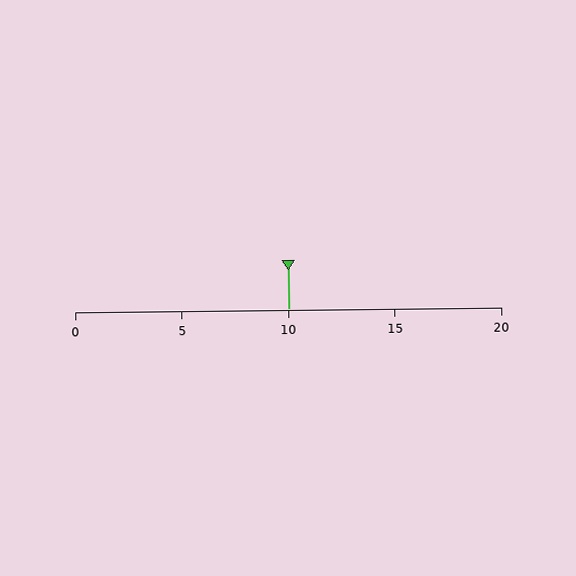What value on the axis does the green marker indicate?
The marker indicates approximately 10.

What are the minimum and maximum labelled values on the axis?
The axis runs from 0 to 20.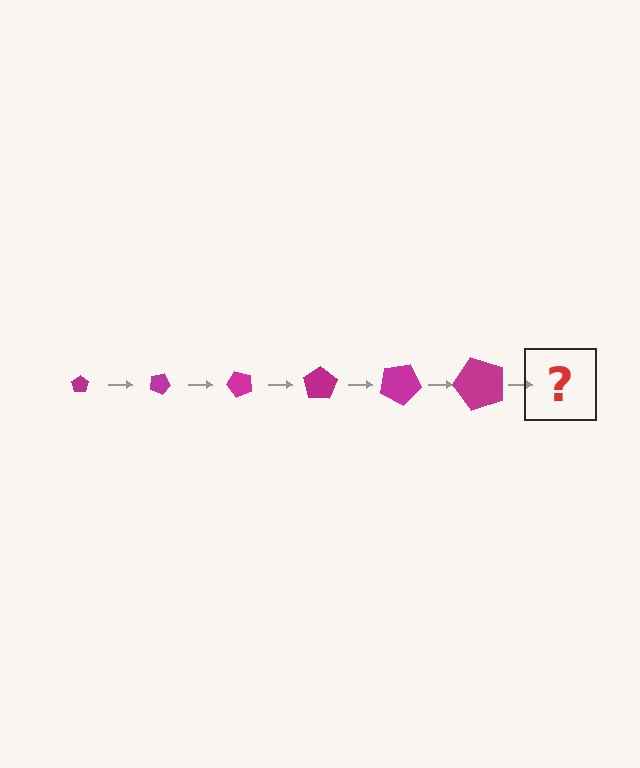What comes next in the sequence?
The next element should be a pentagon, larger than the previous one and rotated 150 degrees from the start.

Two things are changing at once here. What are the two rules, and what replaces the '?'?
The two rules are that the pentagon grows larger each step and it rotates 25 degrees each step. The '?' should be a pentagon, larger than the previous one and rotated 150 degrees from the start.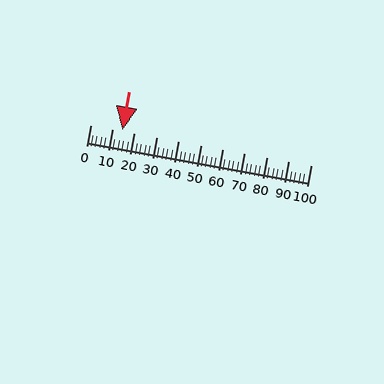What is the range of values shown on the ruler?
The ruler shows values from 0 to 100.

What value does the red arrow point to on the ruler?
The red arrow points to approximately 14.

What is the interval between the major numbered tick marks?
The major tick marks are spaced 10 units apart.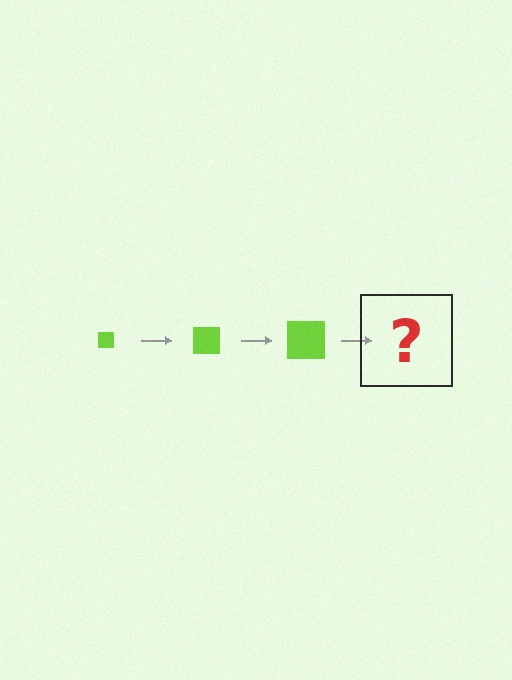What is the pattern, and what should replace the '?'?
The pattern is that the square gets progressively larger each step. The '?' should be a lime square, larger than the previous one.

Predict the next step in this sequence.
The next step is a lime square, larger than the previous one.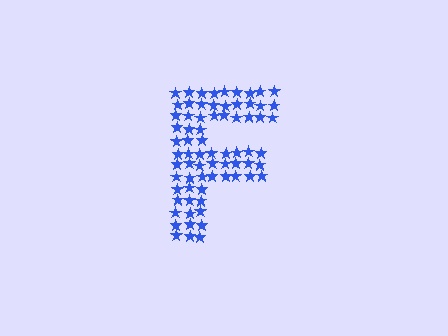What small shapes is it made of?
It is made of small stars.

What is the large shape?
The large shape is the letter F.